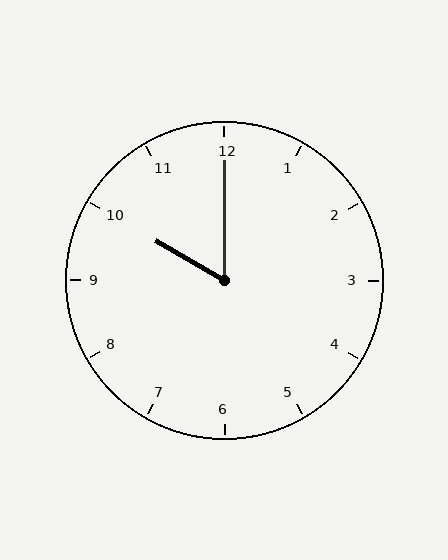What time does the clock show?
10:00.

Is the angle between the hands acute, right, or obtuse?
It is acute.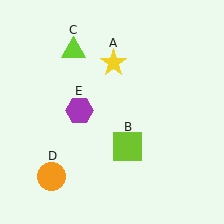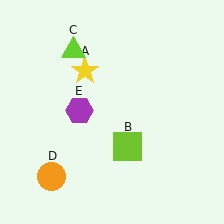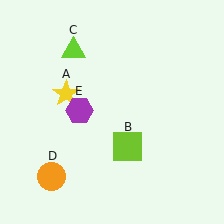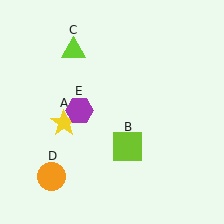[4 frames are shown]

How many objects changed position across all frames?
1 object changed position: yellow star (object A).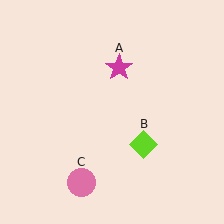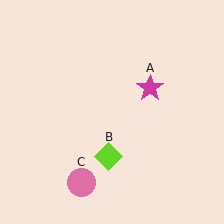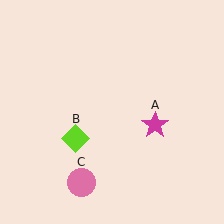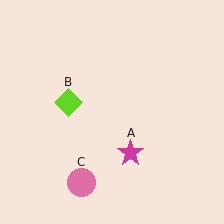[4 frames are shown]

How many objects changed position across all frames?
2 objects changed position: magenta star (object A), lime diamond (object B).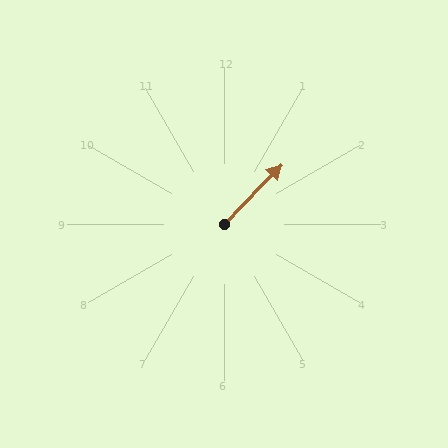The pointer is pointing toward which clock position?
Roughly 1 o'clock.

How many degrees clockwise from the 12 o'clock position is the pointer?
Approximately 44 degrees.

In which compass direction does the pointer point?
Northeast.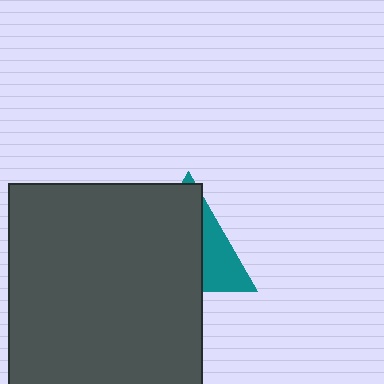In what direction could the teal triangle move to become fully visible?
The teal triangle could move right. That would shift it out from behind the dark gray rectangle entirely.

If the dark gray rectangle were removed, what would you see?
You would see the complete teal triangle.